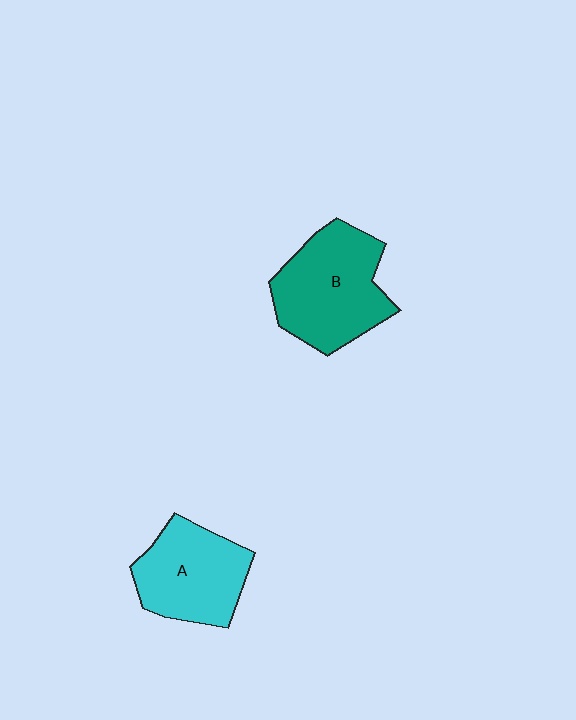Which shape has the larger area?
Shape B (teal).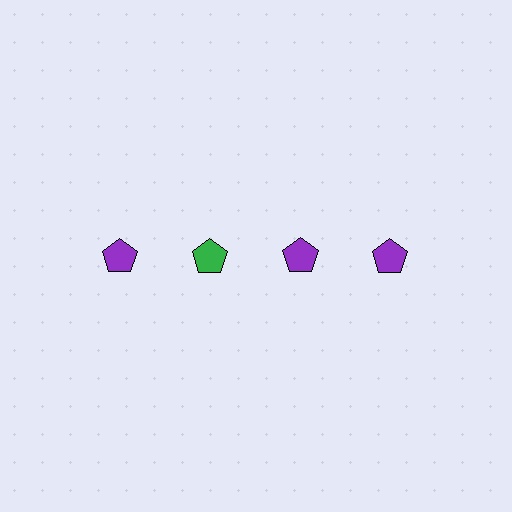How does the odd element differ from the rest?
It has a different color: green instead of purple.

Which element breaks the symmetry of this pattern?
The green pentagon in the top row, second from left column breaks the symmetry. All other shapes are purple pentagons.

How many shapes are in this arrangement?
There are 4 shapes arranged in a grid pattern.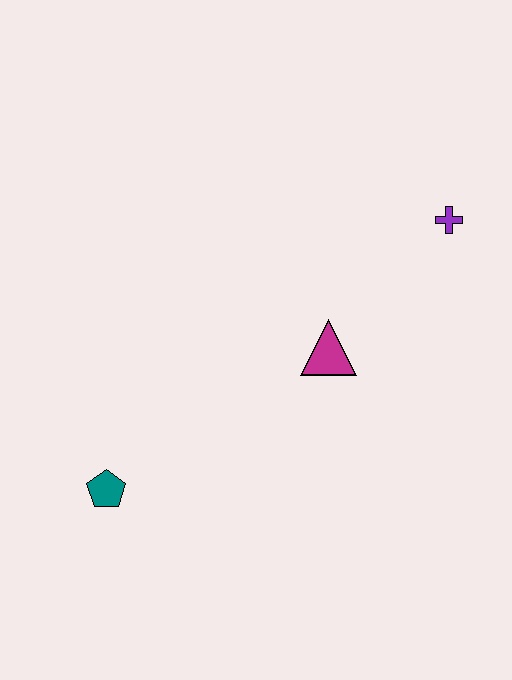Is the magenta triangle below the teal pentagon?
No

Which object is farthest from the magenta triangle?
The teal pentagon is farthest from the magenta triangle.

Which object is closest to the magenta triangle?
The purple cross is closest to the magenta triangle.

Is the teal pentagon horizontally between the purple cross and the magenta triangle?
No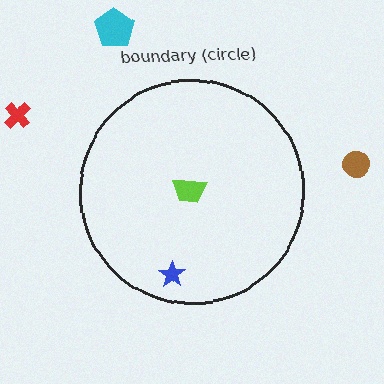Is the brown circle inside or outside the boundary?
Outside.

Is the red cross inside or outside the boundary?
Outside.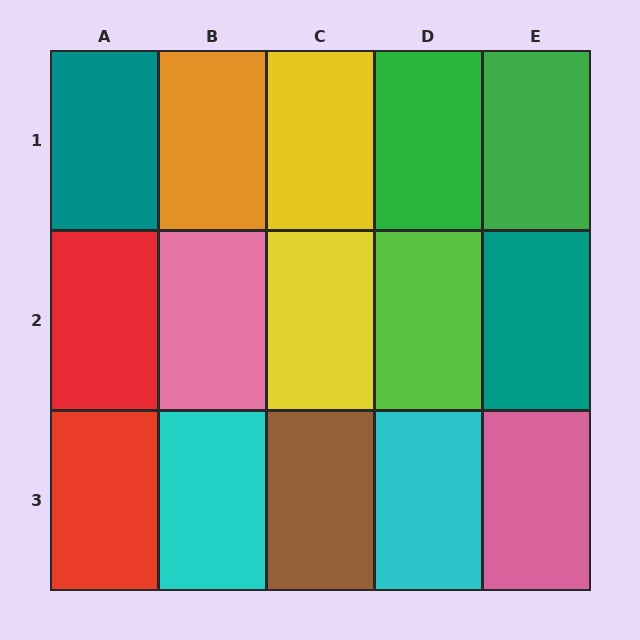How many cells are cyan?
2 cells are cyan.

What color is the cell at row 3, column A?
Red.